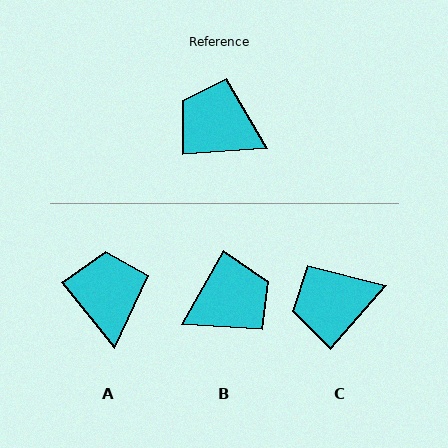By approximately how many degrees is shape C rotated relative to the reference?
Approximately 45 degrees counter-clockwise.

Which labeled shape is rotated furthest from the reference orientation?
B, about 124 degrees away.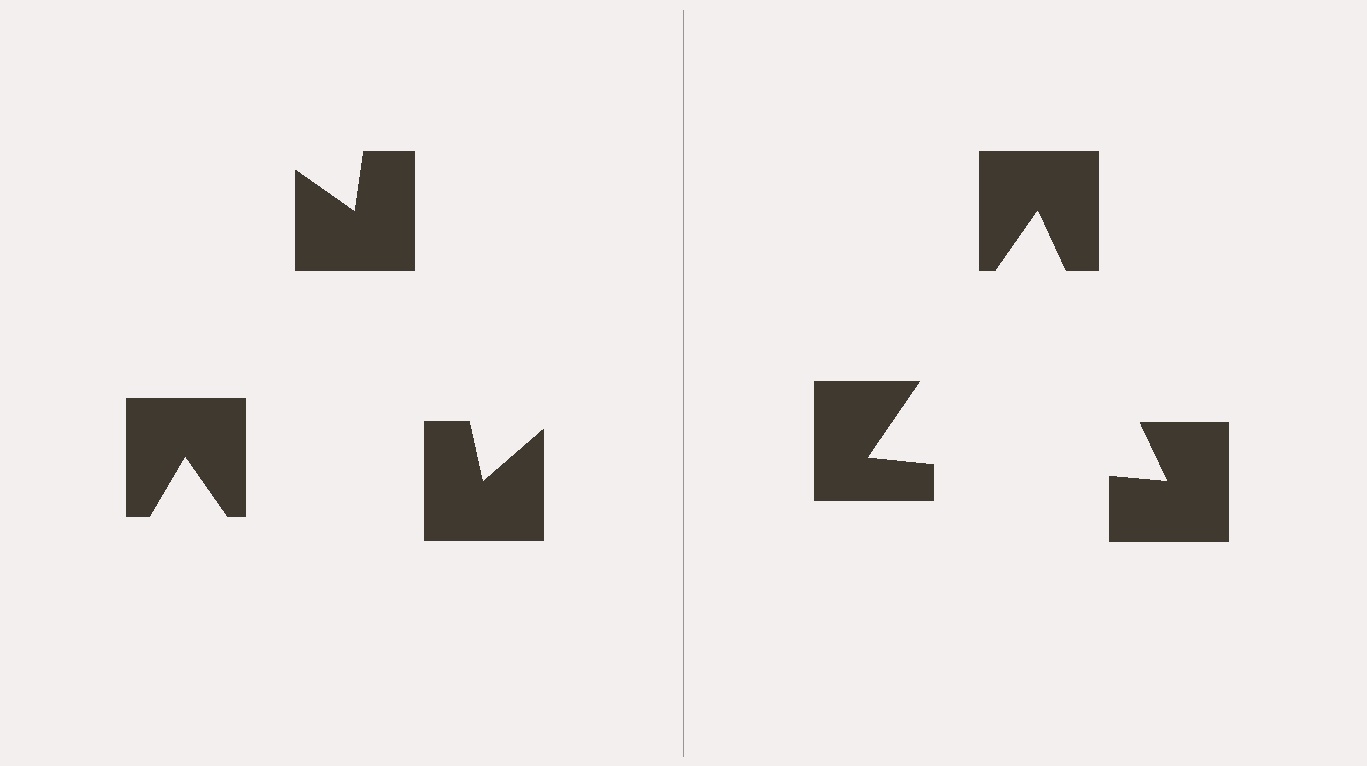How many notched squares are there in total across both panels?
6 — 3 on each side.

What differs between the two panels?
The notched squares are positioned identically on both sides; only the wedge orientations differ. On the right they align to a triangle; on the left they are misaligned.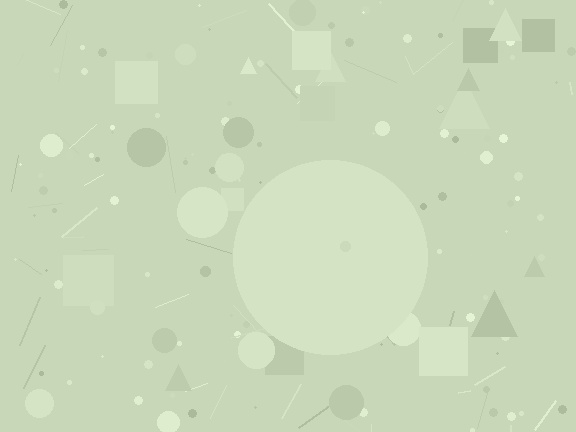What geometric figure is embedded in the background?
A circle is embedded in the background.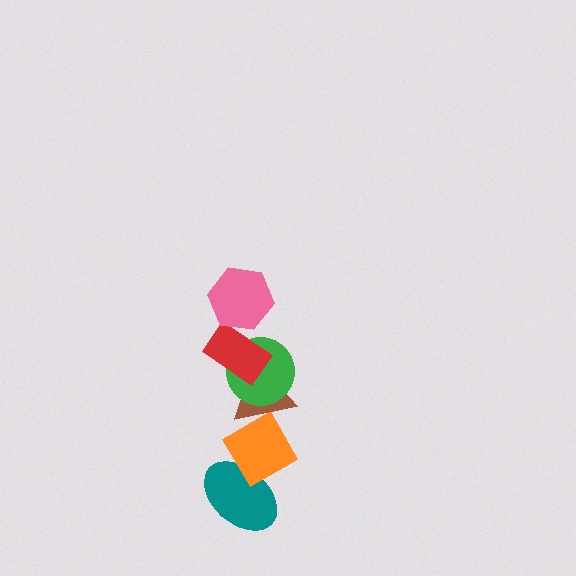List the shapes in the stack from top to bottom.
From top to bottom: the pink hexagon, the red rectangle, the green circle, the brown triangle, the orange diamond, the teal ellipse.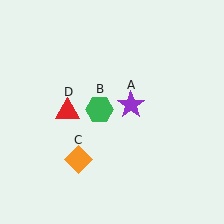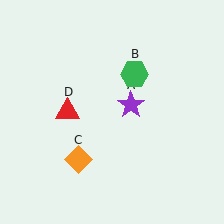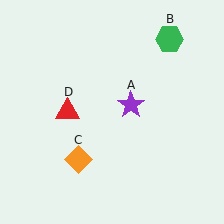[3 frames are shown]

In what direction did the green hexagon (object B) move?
The green hexagon (object B) moved up and to the right.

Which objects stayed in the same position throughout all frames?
Purple star (object A) and orange diamond (object C) and red triangle (object D) remained stationary.